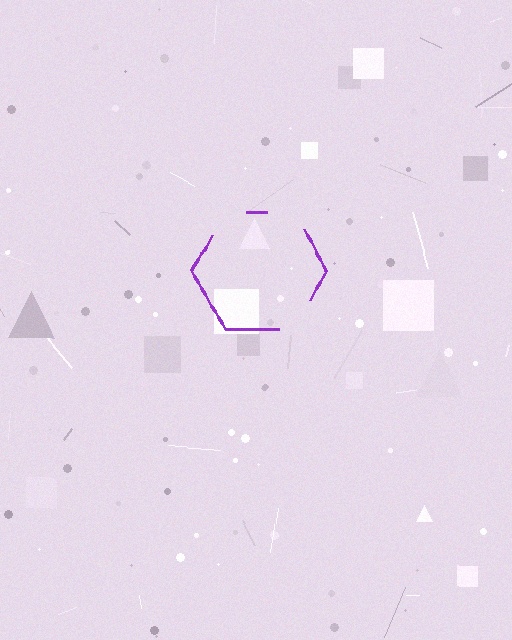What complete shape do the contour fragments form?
The contour fragments form a hexagon.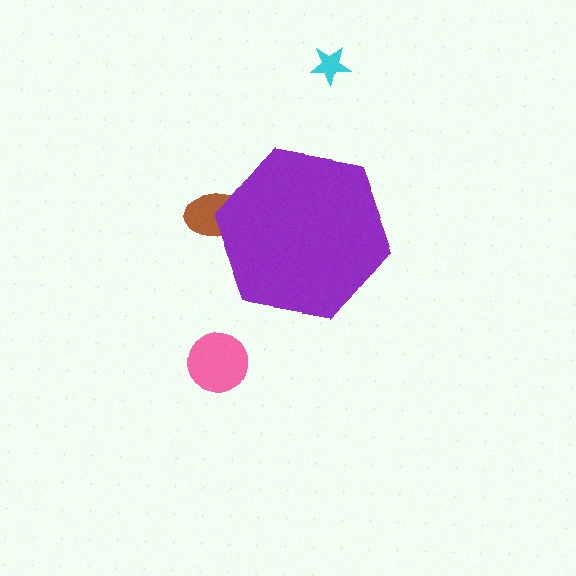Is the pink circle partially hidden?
No, the pink circle is fully visible.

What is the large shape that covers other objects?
A purple hexagon.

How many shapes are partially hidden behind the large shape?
1 shape is partially hidden.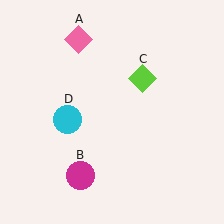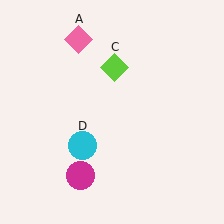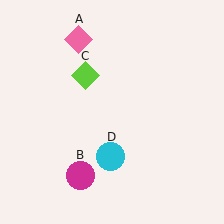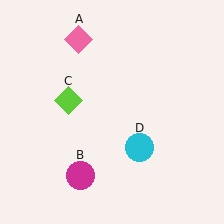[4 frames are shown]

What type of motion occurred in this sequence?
The lime diamond (object C), cyan circle (object D) rotated counterclockwise around the center of the scene.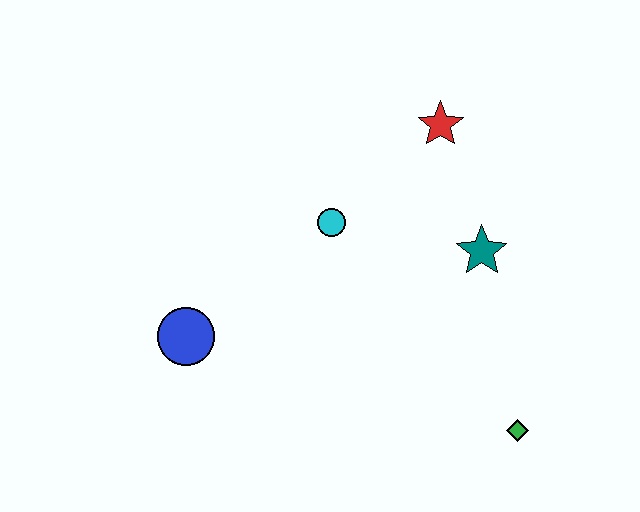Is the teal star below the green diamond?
No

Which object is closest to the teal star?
The red star is closest to the teal star.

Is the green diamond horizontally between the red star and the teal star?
No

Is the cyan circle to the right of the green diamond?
No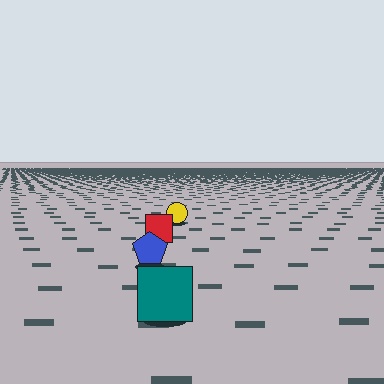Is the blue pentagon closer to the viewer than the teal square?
No. The teal square is closer — you can tell from the texture gradient: the ground texture is coarser near it.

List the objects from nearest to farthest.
From nearest to farthest: the teal square, the blue pentagon, the red square, the yellow circle.